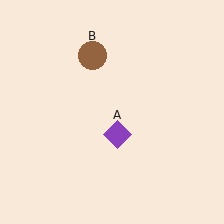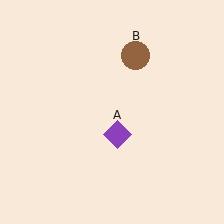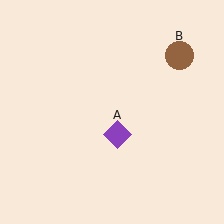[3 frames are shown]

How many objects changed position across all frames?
1 object changed position: brown circle (object B).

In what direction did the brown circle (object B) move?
The brown circle (object B) moved right.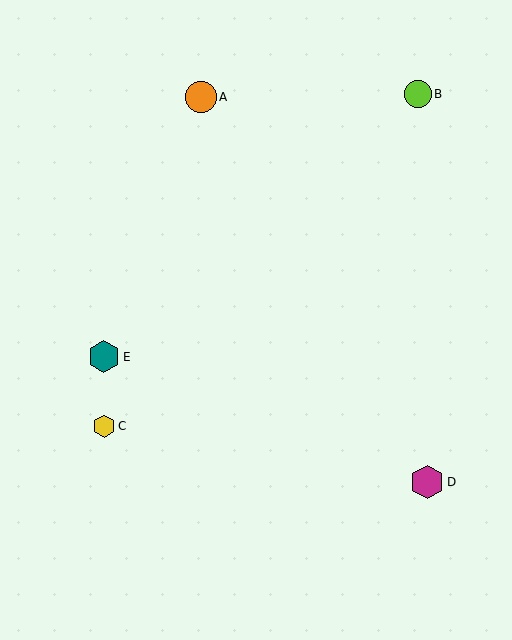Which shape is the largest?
The magenta hexagon (labeled D) is the largest.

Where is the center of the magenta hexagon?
The center of the magenta hexagon is at (427, 482).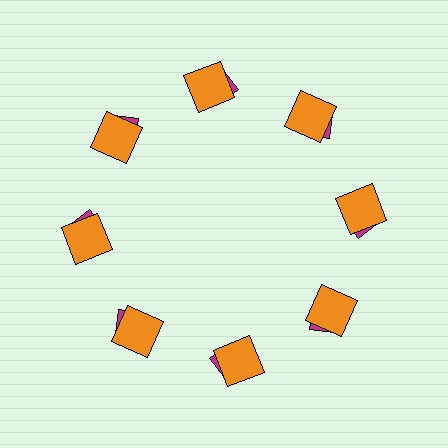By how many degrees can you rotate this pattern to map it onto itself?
The pattern maps onto itself every 45 degrees of rotation.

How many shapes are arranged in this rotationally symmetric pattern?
There are 16 shapes, arranged in 8 groups of 2.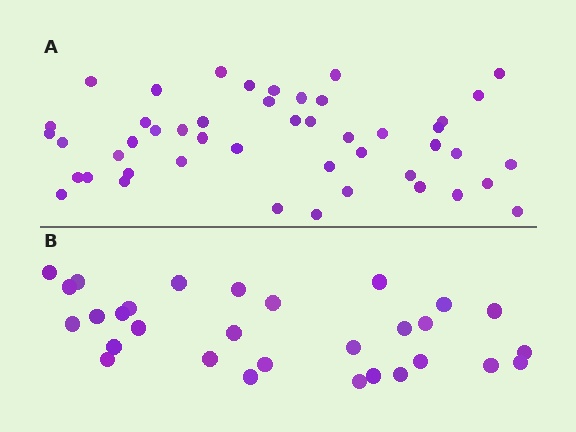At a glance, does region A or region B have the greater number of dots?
Region A (the top region) has more dots.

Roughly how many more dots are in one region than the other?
Region A has approximately 15 more dots than region B.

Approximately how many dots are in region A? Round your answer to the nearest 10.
About 50 dots. (The exact count is 47, which rounds to 50.)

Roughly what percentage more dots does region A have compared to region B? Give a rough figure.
About 55% more.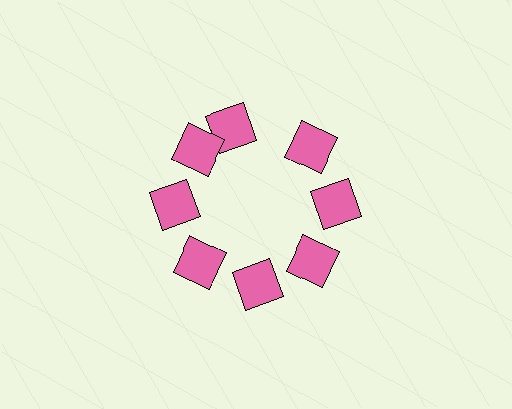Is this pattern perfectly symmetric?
No. The 8 pink squares are arranged in a ring, but one element near the 12 o'clock position is rotated out of alignment along the ring, breaking the 8-fold rotational symmetry.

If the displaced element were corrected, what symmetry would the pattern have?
It would have 8-fold rotational symmetry — the pattern would map onto itself every 45 degrees.